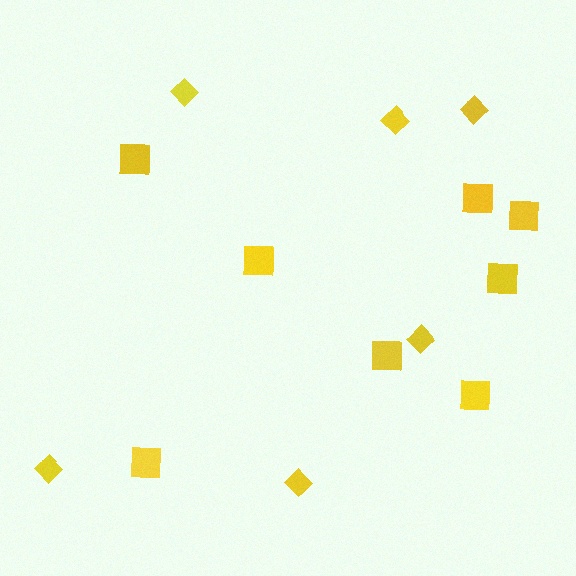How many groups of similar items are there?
There are 2 groups: one group of diamonds (6) and one group of squares (8).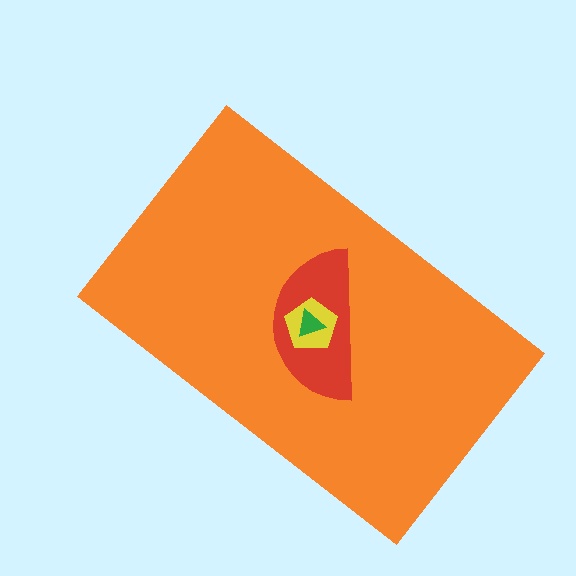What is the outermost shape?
The orange rectangle.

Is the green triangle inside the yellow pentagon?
Yes.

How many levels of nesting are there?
4.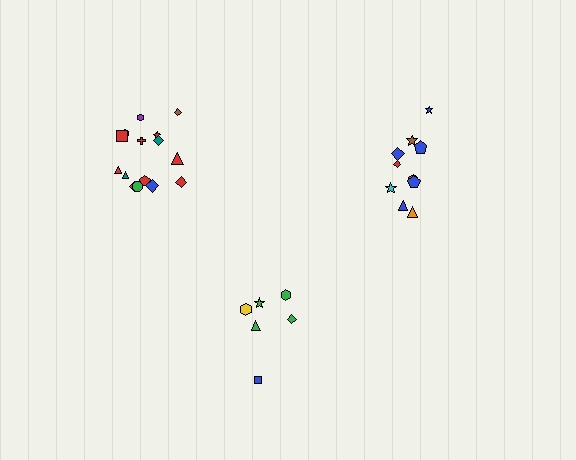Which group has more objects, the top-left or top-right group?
The top-left group.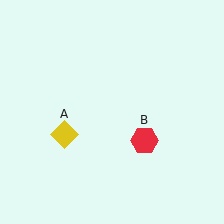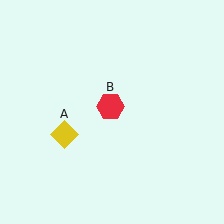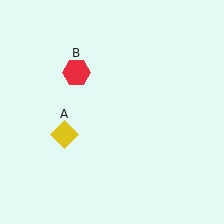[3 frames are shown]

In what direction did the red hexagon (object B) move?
The red hexagon (object B) moved up and to the left.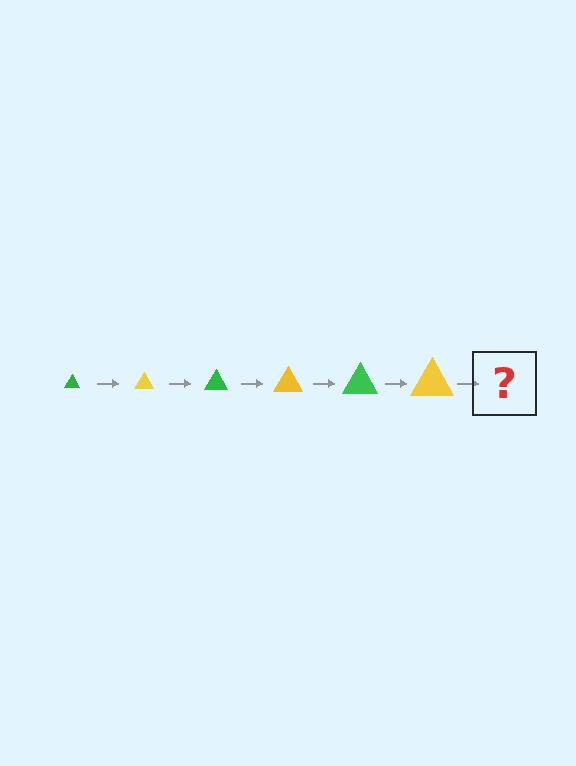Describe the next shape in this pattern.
It should be a green triangle, larger than the previous one.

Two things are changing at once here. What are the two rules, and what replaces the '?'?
The two rules are that the triangle grows larger each step and the color cycles through green and yellow. The '?' should be a green triangle, larger than the previous one.